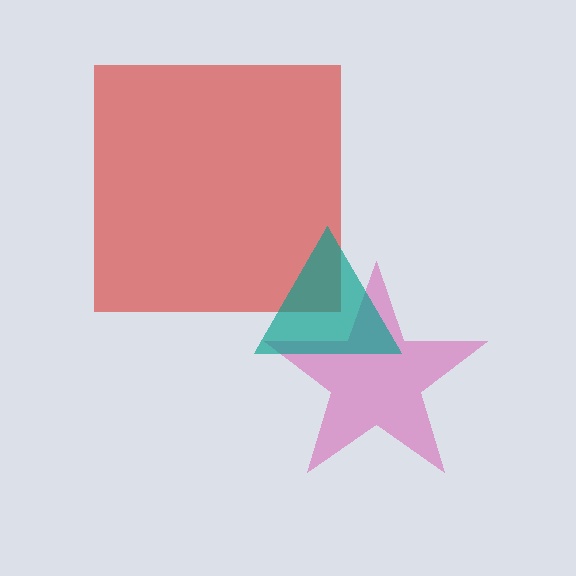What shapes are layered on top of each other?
The layered shapes are: a magenta star, a red square, a teal triangle.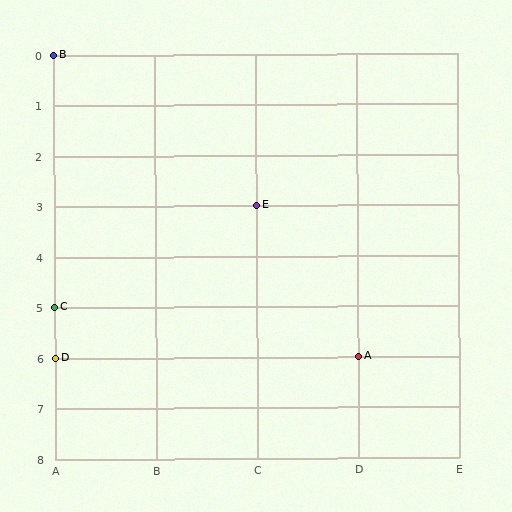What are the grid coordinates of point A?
Point A is at grid coordinates (D, 6).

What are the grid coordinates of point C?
Point C is at grid coordinates (A, 5).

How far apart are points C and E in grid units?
Points C and E are 2 columns and 2 rows apart (about 2.8 grid units diagonally).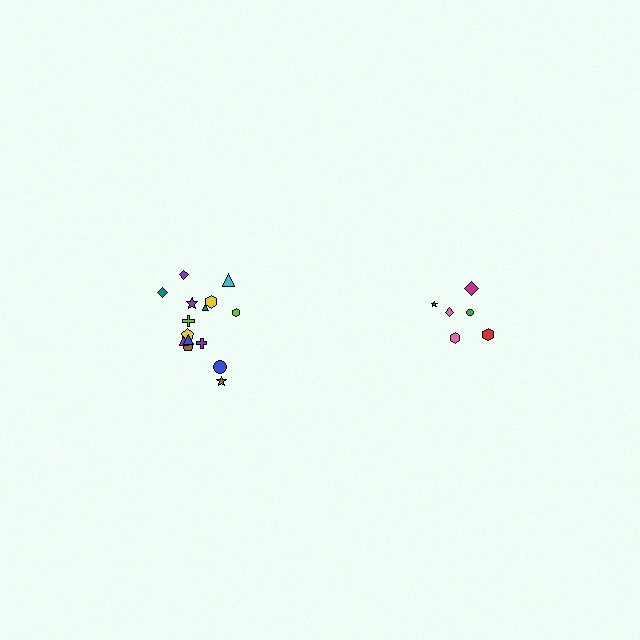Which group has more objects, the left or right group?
The left group.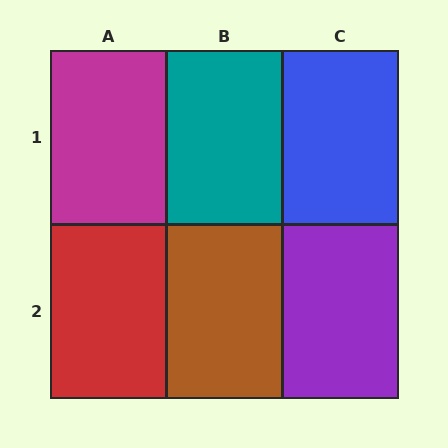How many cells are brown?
1 cell is brown.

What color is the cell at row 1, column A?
Magenta.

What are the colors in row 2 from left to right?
Red, brown, purple.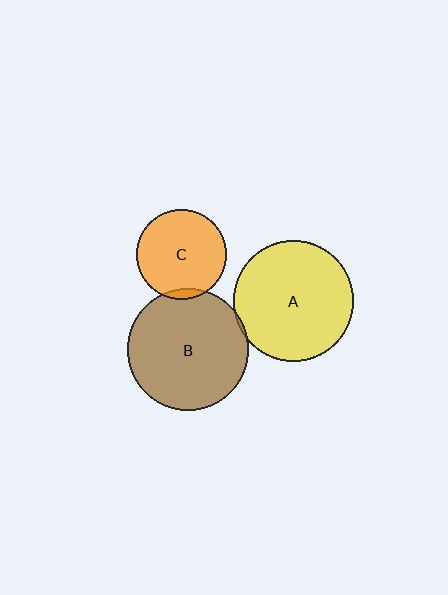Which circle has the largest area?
Circle B (brown).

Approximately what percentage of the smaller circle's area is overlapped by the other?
Approximately 5%.